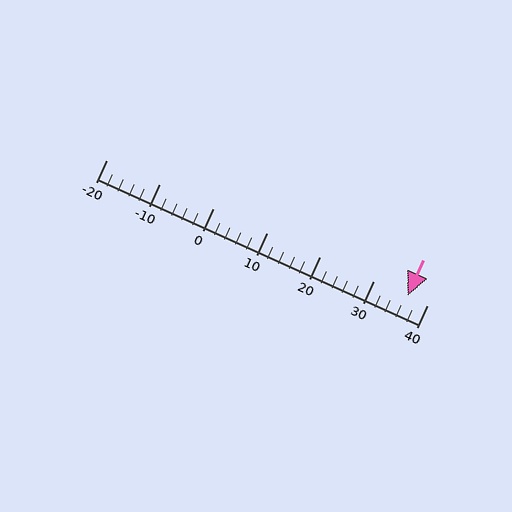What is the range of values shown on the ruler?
The ruler shows values from -20 to 40.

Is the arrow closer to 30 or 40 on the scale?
The arrow is closer to 40.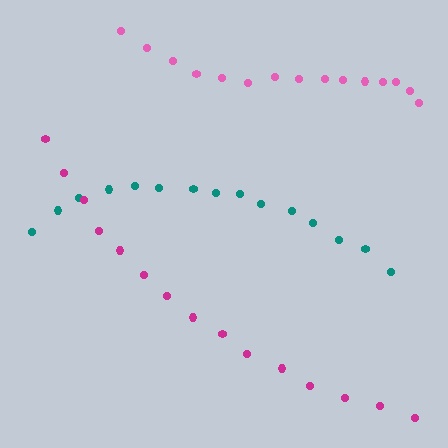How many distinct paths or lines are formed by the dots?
There are 3 distinct paths.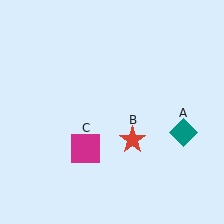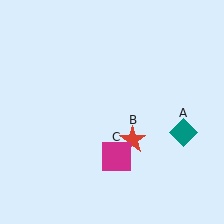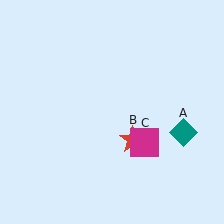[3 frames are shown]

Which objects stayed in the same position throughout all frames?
Teal diamond (object A) and red star (object B) remained stationary.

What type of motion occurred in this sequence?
The magenta square (object C) rotated counterclockwise around the center of the scene.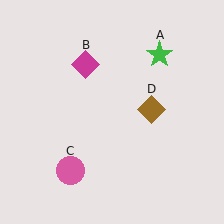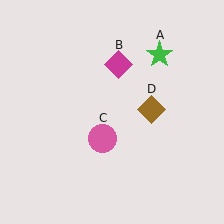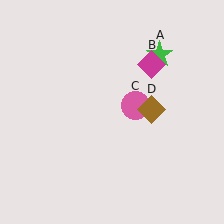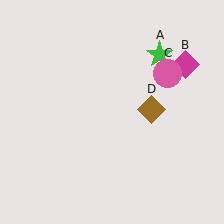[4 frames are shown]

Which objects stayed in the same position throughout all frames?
Green star (object A) and brown diamond (object D) remained stationary.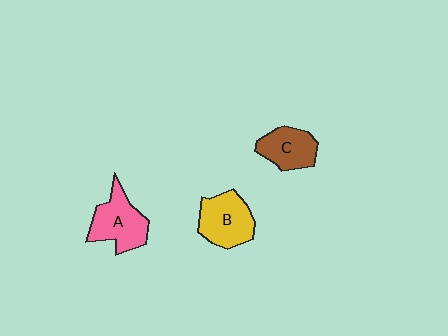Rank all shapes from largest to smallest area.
From largest to smallest: B (yellow), A (pink), C (brown).